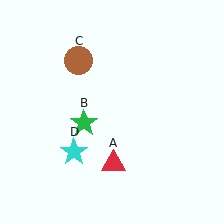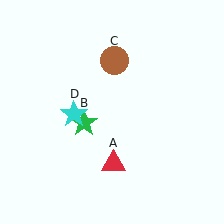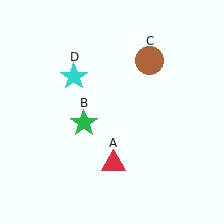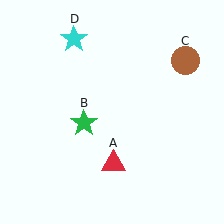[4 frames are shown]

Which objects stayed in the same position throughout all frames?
Red triangle (object A) and green star (object B) remained stationary.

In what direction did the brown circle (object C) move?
The brown circle (object C) moved right.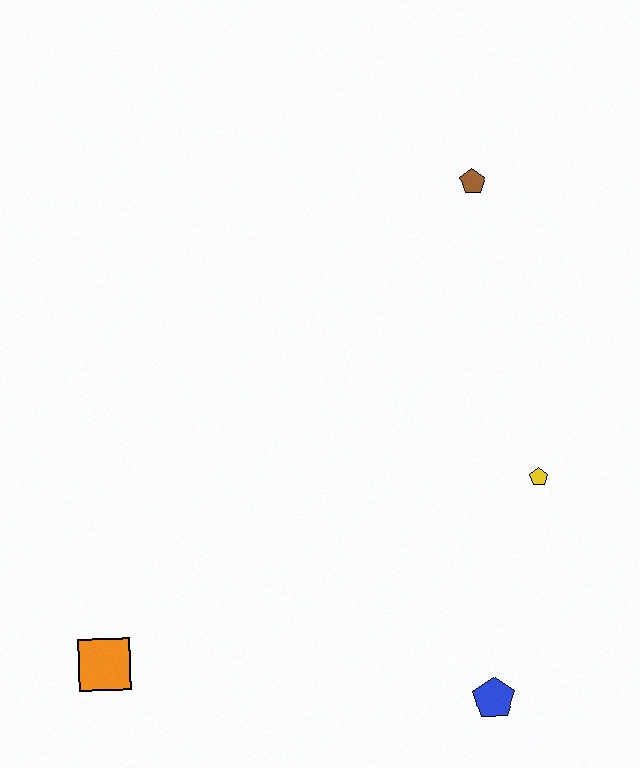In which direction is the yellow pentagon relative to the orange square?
The yellow pentagon is to the right of the orange square.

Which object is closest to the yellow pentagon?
The blue pentagon is closest to the yellow pentagon.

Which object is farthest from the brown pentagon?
The orange square is farthest from the brown pentagon.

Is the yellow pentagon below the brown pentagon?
Yes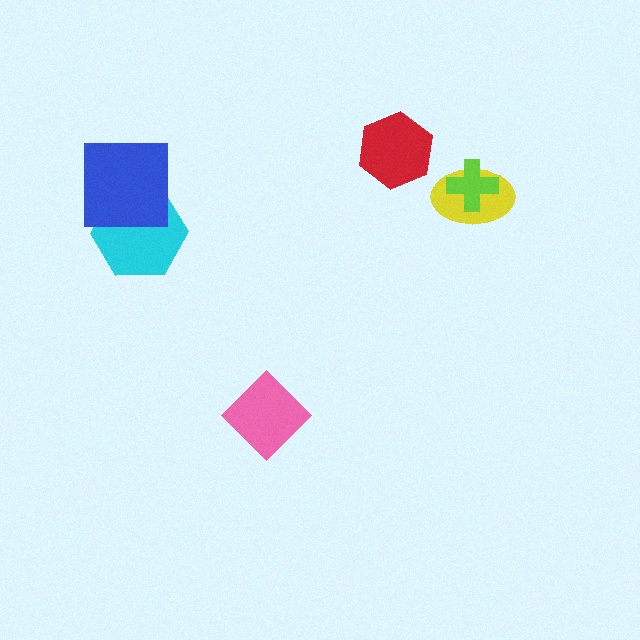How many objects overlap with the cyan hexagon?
1 object overlaps with the cyan hexagon.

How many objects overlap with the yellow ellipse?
1 object overlaps with the yellow ellipse.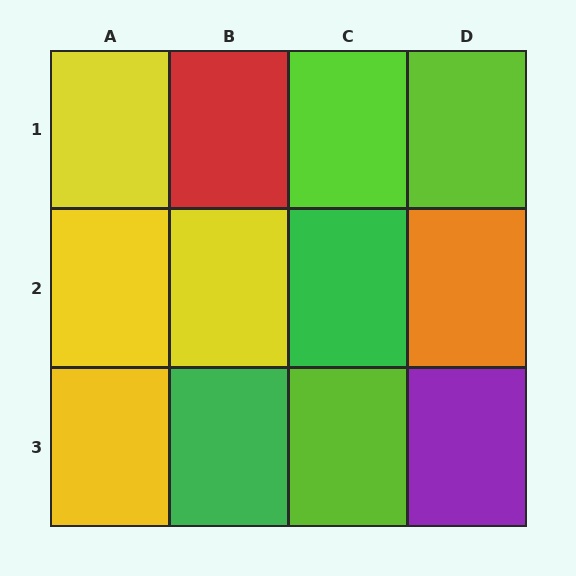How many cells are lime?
3 cells are lime.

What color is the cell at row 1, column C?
Lime.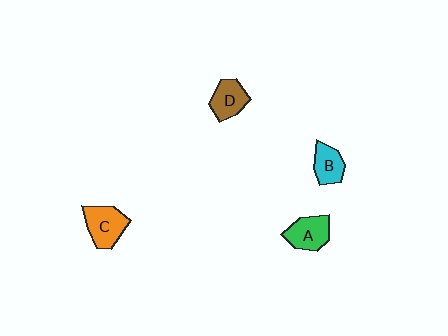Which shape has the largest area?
Shape C (orange).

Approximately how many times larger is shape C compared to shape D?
Approximately 1.2 times.